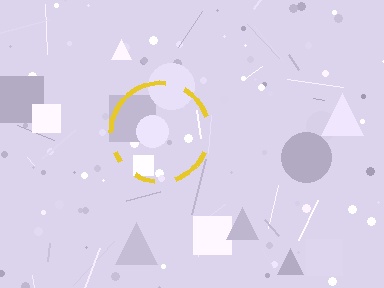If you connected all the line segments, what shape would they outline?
They would outline a circle.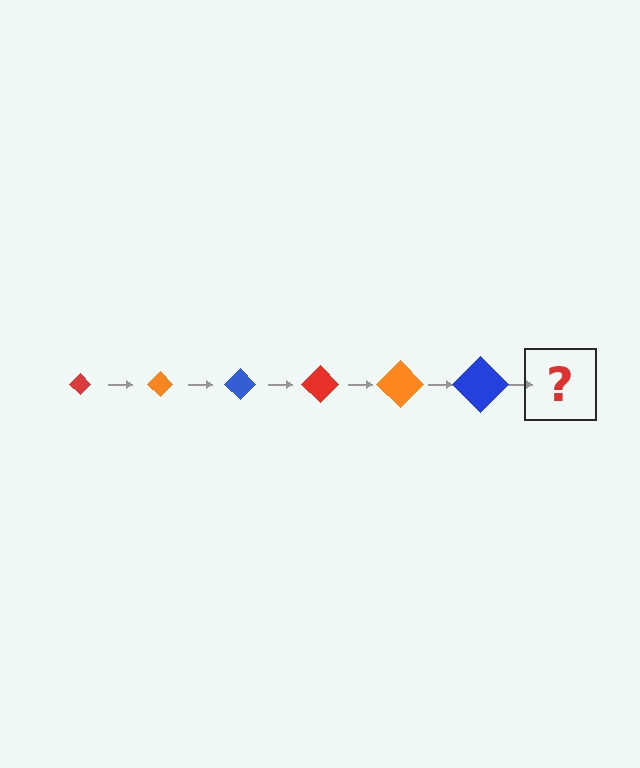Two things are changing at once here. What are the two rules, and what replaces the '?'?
The two rules are that the diamond grows larger each step and the color cycles through red, orange, and blue. The '?' should be a red diamond, larger than the previous one.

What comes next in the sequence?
The next element should be a red diamond, larger than the previous one.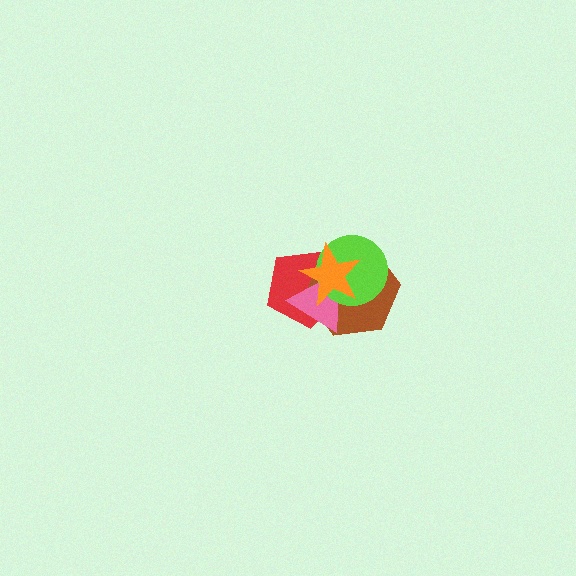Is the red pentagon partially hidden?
Yes, it is partially covered by another shape.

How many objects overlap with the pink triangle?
4 objects overlap with the pink triangle.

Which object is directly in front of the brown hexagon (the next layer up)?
The pink triangle is directly in front of the brown hexagon.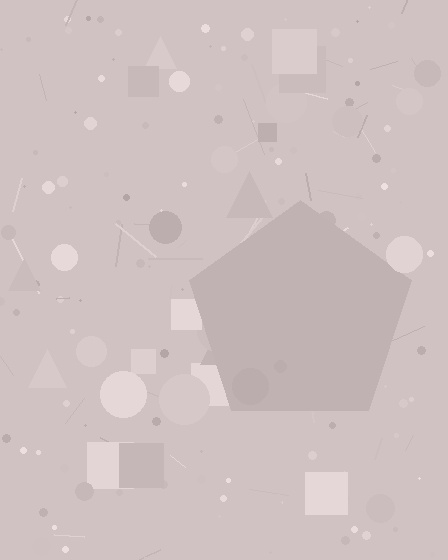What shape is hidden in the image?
A pentagon is hidden in the image.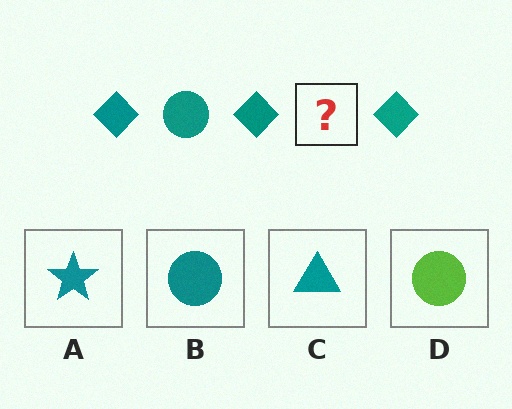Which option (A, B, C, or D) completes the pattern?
B.